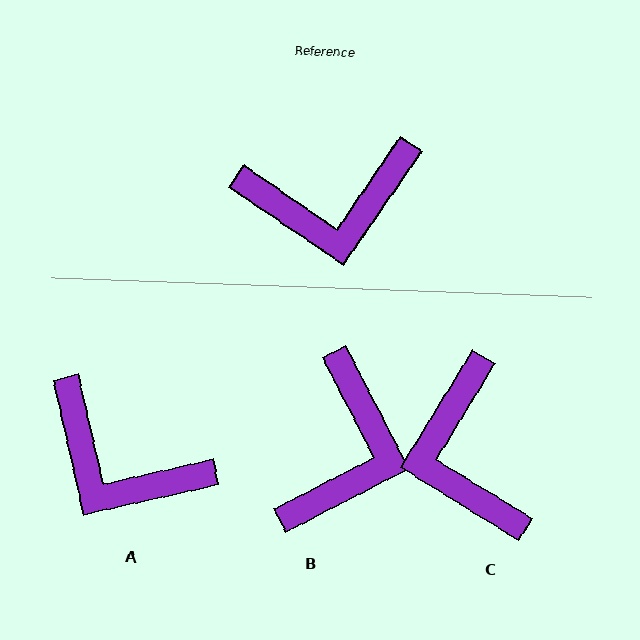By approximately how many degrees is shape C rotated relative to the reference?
Approximately 87 degrees clockwise.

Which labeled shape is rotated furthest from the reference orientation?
C, about 87 degrees away.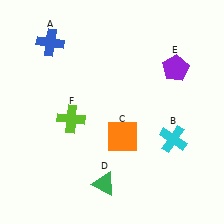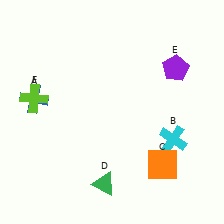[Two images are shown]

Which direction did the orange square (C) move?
The orange square (C) moved right.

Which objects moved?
The objects that moved are: the blue cross (A), the orange square (C), the lime cross (F).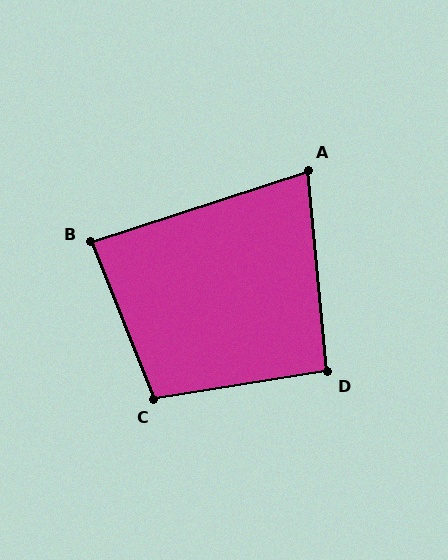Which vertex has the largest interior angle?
C, at approximately 103 degrees.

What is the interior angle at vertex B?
Approximately 86 degrees (approximately right).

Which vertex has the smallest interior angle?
A, at approximately 77 degrees.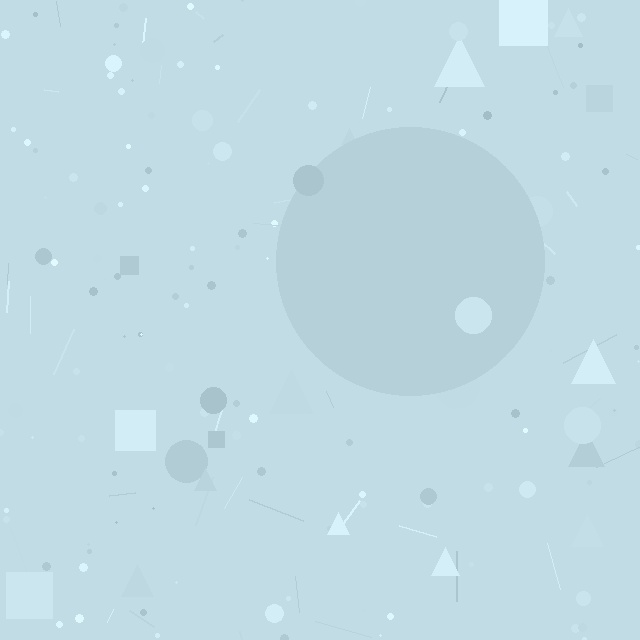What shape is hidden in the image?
A circle is hidden in the image.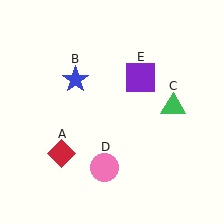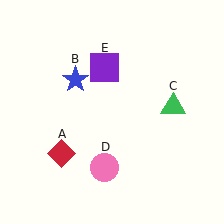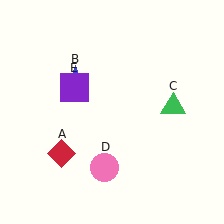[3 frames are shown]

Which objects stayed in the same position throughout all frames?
Red diamond (object A) and blue star (object B) and green triangle (object C) and pink circle (object D) remained stationary.